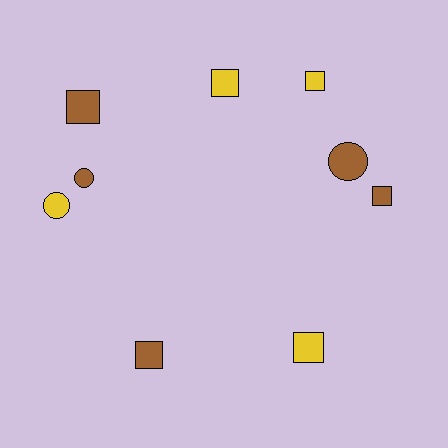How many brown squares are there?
There are 3 brown squares.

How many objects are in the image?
There are 9 objects.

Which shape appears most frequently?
Square, with 6 objects.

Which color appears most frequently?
Brown, with 5 objects.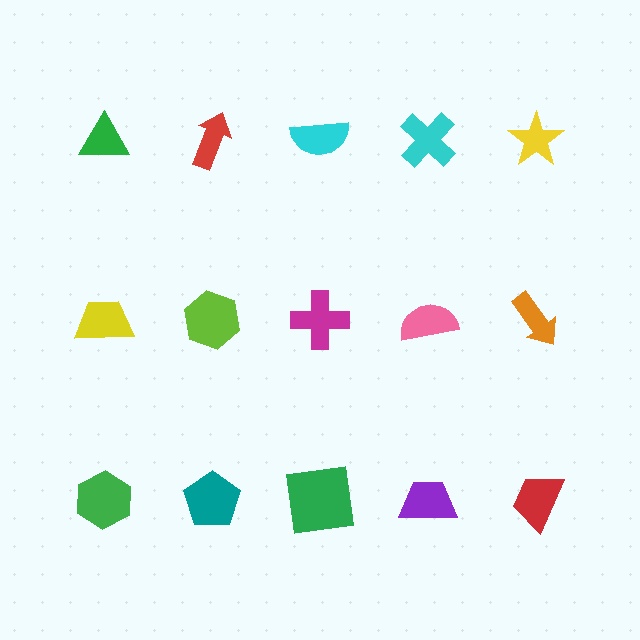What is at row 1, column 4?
A cyan cross.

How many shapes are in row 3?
5 shapes.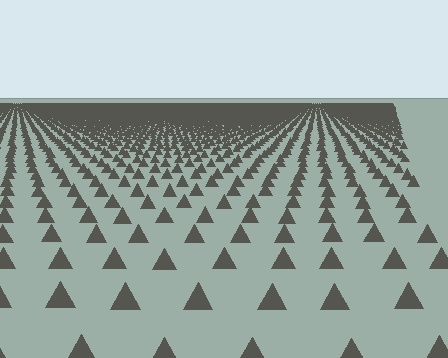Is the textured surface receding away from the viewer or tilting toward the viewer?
The surface is receding away from the viewer. Texture elements get smaller and denser toward the top.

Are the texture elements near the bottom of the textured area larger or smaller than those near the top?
Larger. Near the bottom, elements are closer to the viewer and appear at a bigger on-screen size.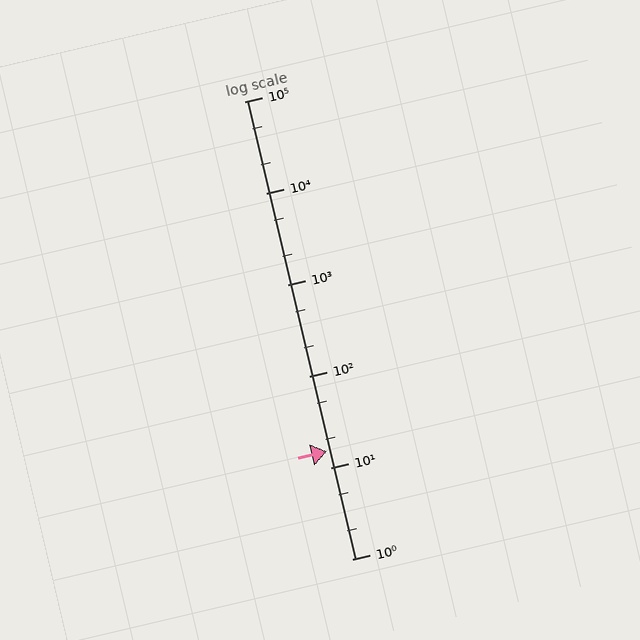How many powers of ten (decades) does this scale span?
The scale spans 5 decades, from 1 to 100000.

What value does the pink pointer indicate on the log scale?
The pointer indicates approximately 15.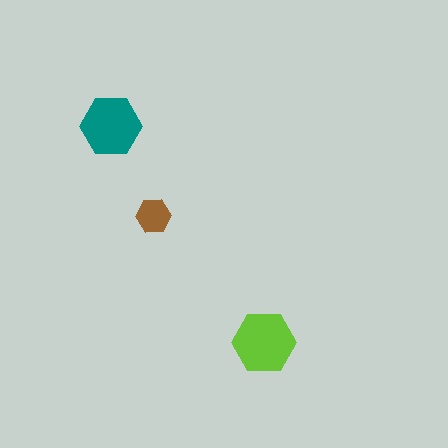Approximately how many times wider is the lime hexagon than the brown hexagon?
About 2 times wider.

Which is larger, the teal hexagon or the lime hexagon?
The lime one.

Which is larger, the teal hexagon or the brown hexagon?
The teal one.